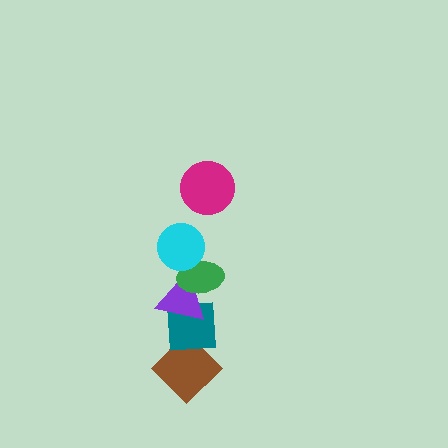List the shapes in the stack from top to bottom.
From top to bottom: the magenta circle, the cyan circle, the green ellipse, the purple triangle, the teal square, the brown diamond.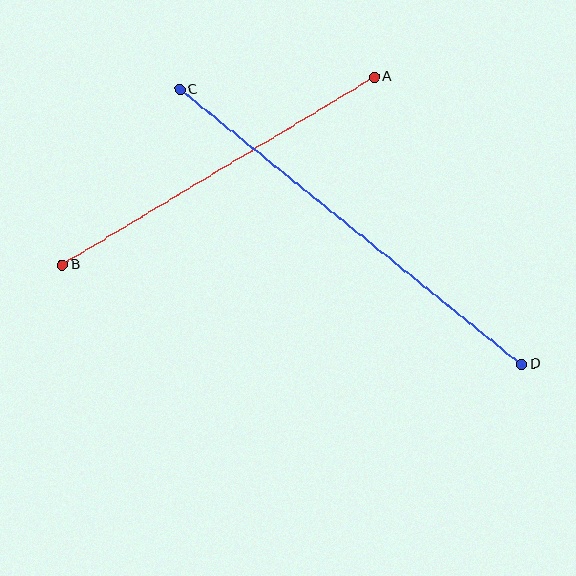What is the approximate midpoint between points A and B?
The midpoint is at approximately (218, 171) pixels.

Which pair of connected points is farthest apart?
Points C and D are farthest apart.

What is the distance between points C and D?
The distance is approximately 438 pixels.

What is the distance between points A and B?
The distance is approximately 364 pixels.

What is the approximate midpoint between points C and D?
The midpoint is at approximately (351, 227) pixels.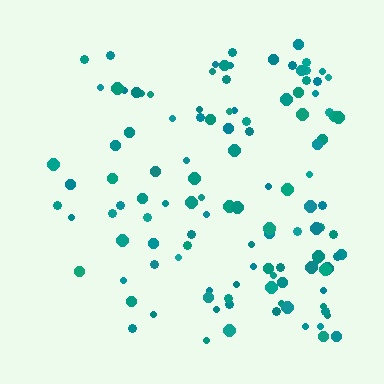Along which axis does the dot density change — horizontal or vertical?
Horizontal.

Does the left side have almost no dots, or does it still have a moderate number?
Still a moderate number, just noticeably fewer than the right.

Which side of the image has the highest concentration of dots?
The right.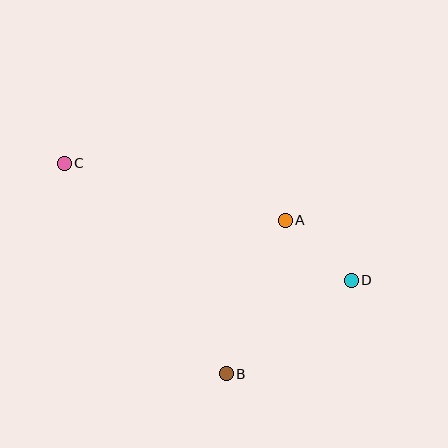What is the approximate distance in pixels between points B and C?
The distance between B and C is approximately 266 pixels.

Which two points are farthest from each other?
Points C and D are farthest from each other.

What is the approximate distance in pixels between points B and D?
The distance between B and D is approximately 156 pixels.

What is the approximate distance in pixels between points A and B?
The distance between A and B is approximately 165 pixels.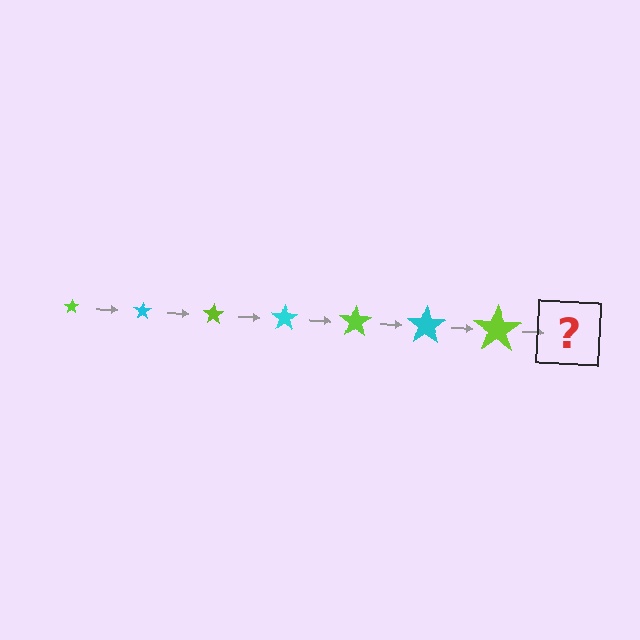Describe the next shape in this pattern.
It should be a cyan star, larger than the previous one.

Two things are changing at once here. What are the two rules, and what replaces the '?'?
The two rules are that the star grows larger each step and the color cycles through lime and cyan. The '?' should be a cyan star, larger than the previous one.